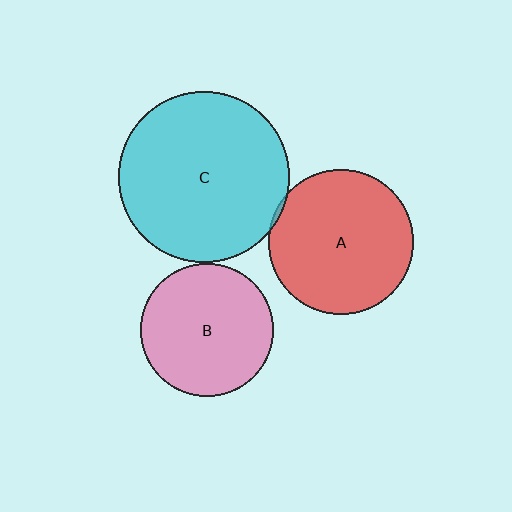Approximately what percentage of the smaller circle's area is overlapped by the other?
Approximately 5%.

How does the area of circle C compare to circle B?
Approximately 1.7 times.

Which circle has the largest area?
Circle C (cyan).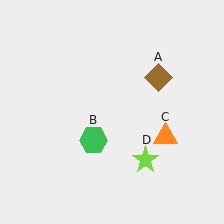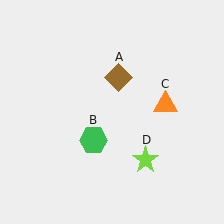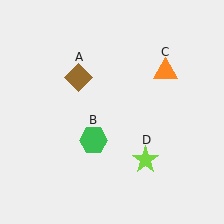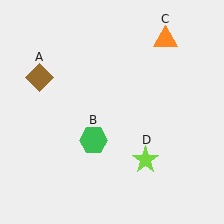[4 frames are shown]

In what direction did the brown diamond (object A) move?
The brown diamond (object A) moved left.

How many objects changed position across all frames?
2 objects changed position: brown diamond (object A), orange triangle (object C).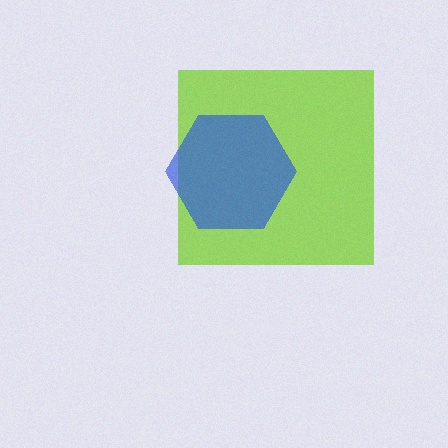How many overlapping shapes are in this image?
There are 2 overlapping shapes in the image.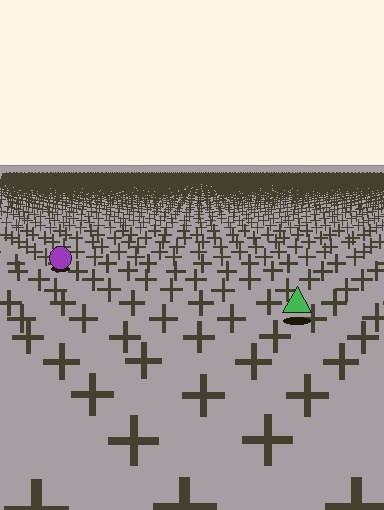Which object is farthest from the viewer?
The purple circle is farthest from the viewer. It appears smaller and the ground texture around it is denser.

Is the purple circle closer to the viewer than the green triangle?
No. The green triangle is closer — you can tell from the texture gradient: the ground texture is coarser near it.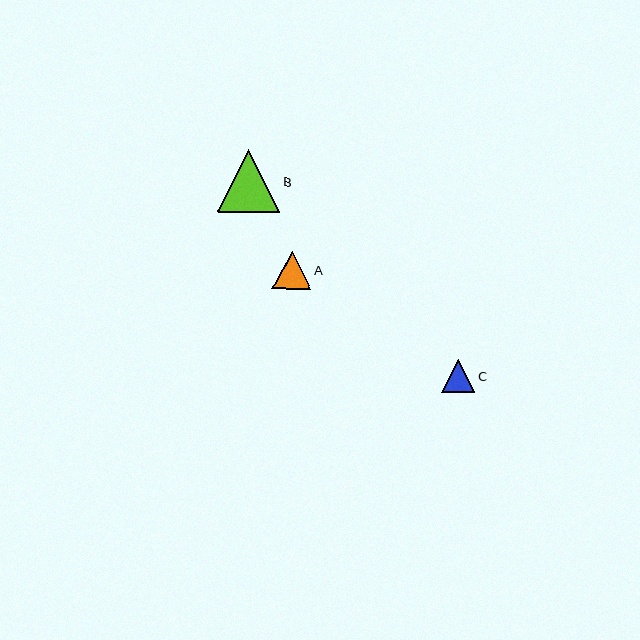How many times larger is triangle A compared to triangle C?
Triangle A is approximately 1.1 times the size of triangle C.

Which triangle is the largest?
Triangle B is the largest with a size of approximately 62 pixels.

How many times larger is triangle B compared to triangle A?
Triangle B is approximately 1.6 times the size of triangle A.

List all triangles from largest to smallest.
From largest to smallest: B, A, C.